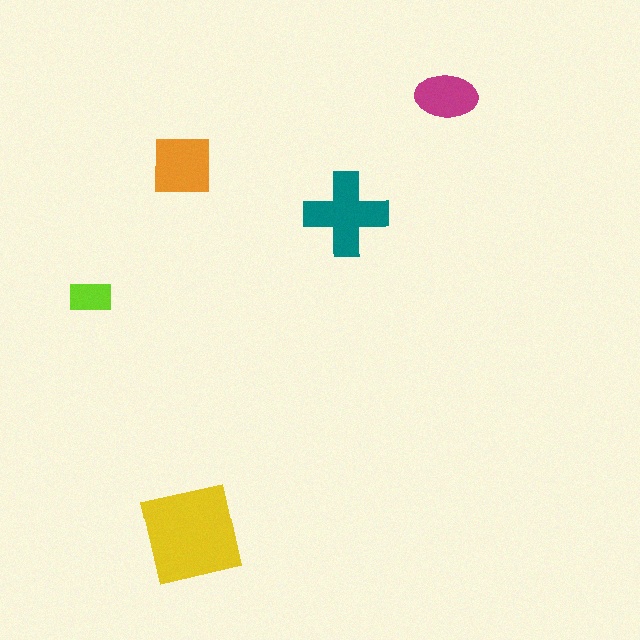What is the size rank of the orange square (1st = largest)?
3rd.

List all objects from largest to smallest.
The yellow square, the teal cross, the orange square, the magenta ellipse, the lime rectangle.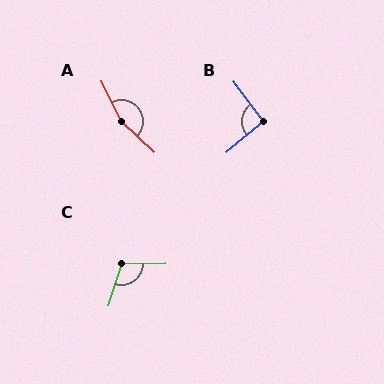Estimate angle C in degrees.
Approximately 108 degrees.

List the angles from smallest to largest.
B (93°), C (108°), A (159°).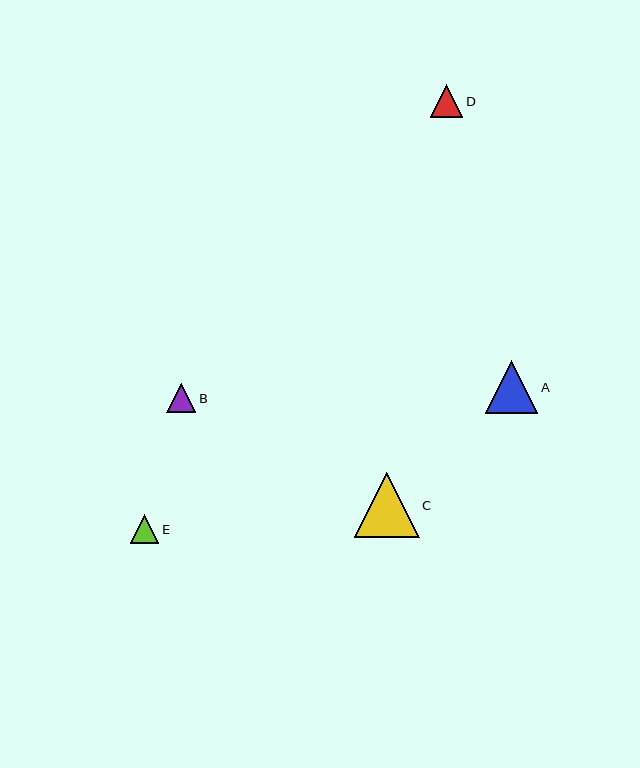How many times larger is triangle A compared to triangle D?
Triangle A is approximately 1.6 times the size of triangle D.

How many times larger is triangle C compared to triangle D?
Triangle C is approximately 2.0 times the size of triangle D.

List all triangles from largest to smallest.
From largest to smallest: C, A, D, B, E.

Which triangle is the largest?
Triangle C is the largest with a size of approximately 65 pixels.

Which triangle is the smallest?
Triangle E is the smallest with a size of approximately 29 pixels.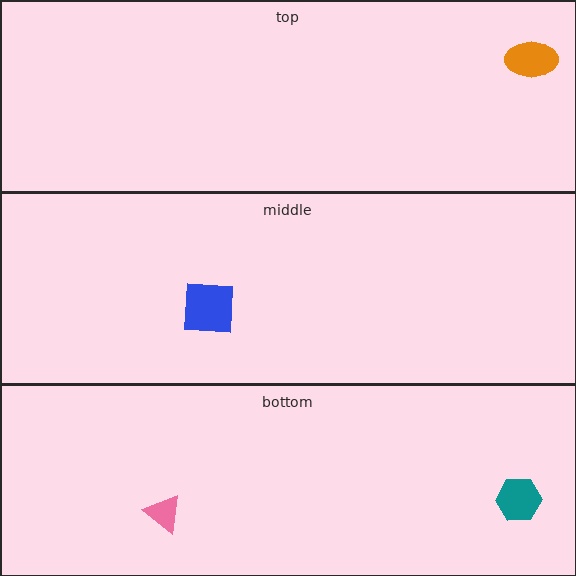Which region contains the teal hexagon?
The bottom region.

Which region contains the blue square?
The middle region.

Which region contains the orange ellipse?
The top region.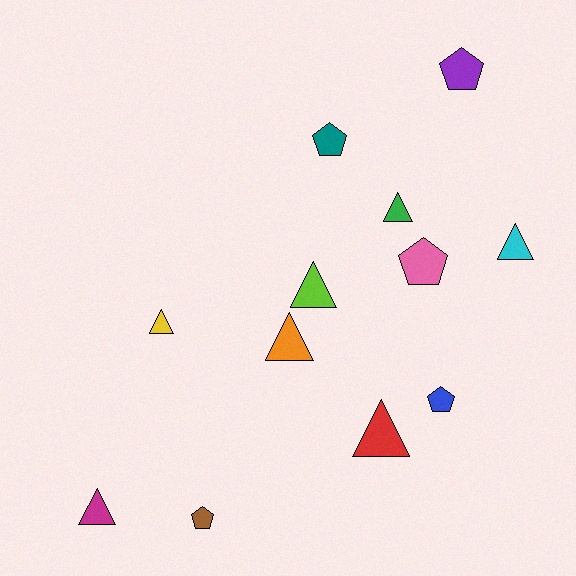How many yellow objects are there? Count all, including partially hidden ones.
There is 1 yellow object.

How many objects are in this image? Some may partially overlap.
There are 12 objects.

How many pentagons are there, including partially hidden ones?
There are 5 pentagons.